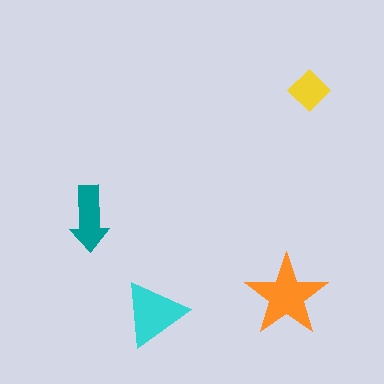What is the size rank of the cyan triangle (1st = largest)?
2nd.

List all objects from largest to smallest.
The orange star, the cyan triangle, the teal arrow, the yellow diamond.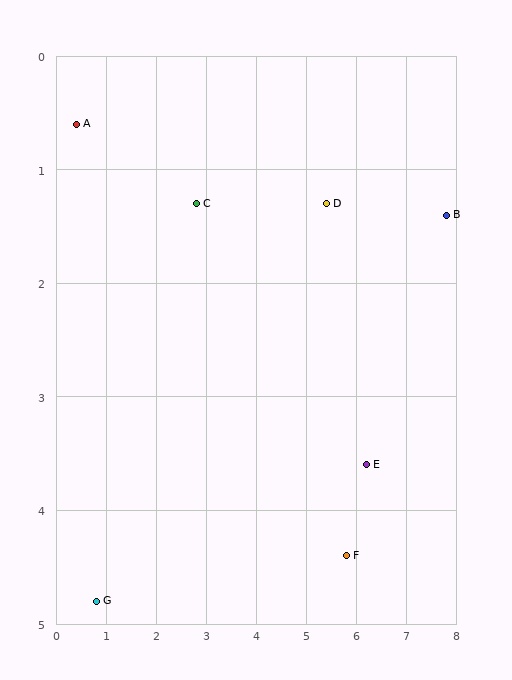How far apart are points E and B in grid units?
Points E and B are about 2.7 grid units apart.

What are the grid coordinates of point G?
Point G is at approximately (0.8, 4.8).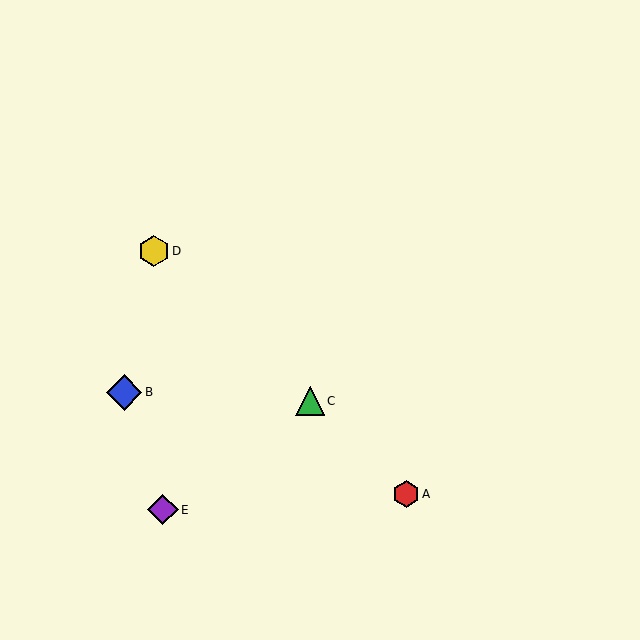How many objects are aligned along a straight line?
3 objects (A, C, D) are aligned along a straight line.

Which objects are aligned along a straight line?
Objects A, C, D are aligned along a straight line.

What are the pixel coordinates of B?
Object B is at (124, 392).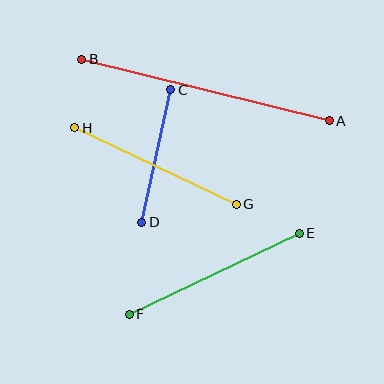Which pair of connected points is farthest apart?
Points A and B are farthest apart.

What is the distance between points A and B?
The distance is approximately 256 pixels.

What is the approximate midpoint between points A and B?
The midpoint is at approximately (205, 90) pixels.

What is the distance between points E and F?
The distance is approximately 188 pixels.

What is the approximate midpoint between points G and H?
The midpoint is at approximately (155, 166) pixels.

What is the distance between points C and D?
The distance is approximately 136 pixels.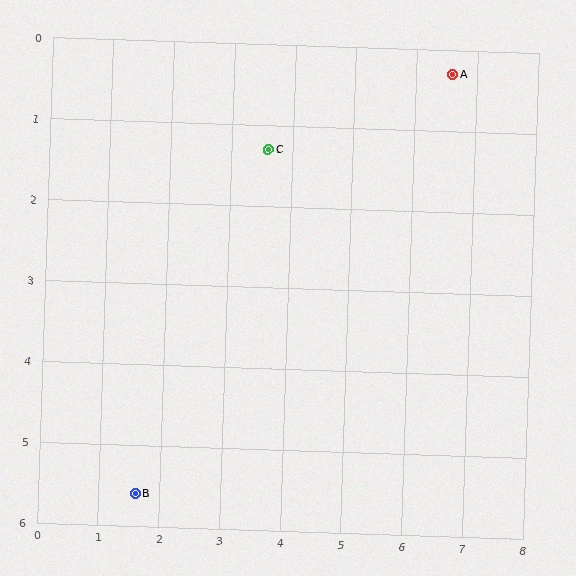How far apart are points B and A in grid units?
Points B and A are about 7.3 grid units apart.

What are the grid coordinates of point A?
Point A is at approximately (6.6, 0.3).